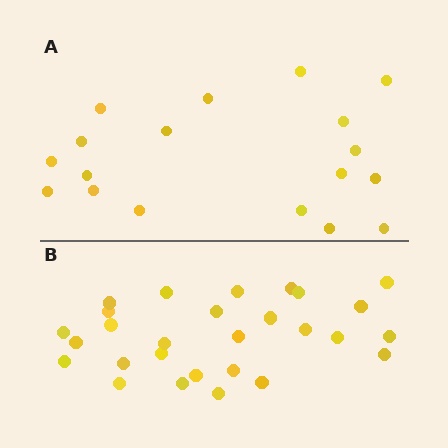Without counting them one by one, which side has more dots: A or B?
Region B (the bottom region) has more dots.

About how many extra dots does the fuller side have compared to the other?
Region B has roughly 10 or so more dots than region A.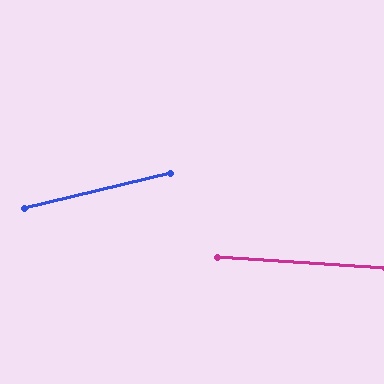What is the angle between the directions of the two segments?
Approximately 17 degrees.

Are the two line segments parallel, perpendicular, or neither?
Neither parallel nor perpendicular — they differ by about 17°.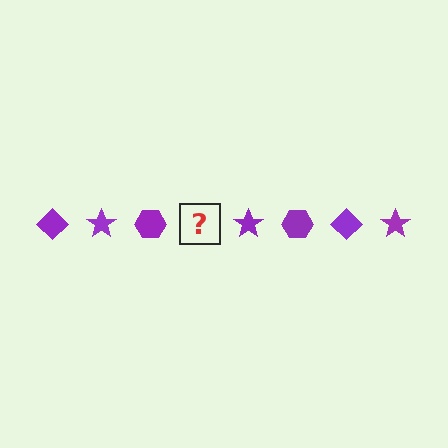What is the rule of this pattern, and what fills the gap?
The rule is that the pattern cycles through diamond, star, hexagon shapes in purple. The gap should be filled with a purple diamond.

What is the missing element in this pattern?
The missing element is a purple diamond.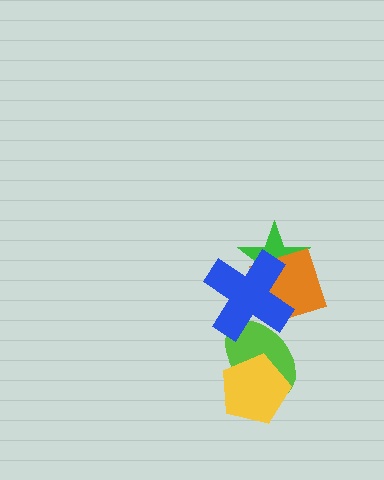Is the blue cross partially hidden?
No, no other shape covers it.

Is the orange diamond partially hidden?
Yes, it is partially covered by another shape.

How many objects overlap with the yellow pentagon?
1 object overlaps with the yellow pentagon.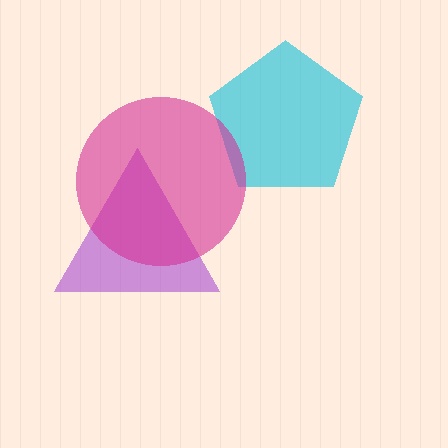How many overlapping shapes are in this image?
There are 3 overlapping shapes in the image.